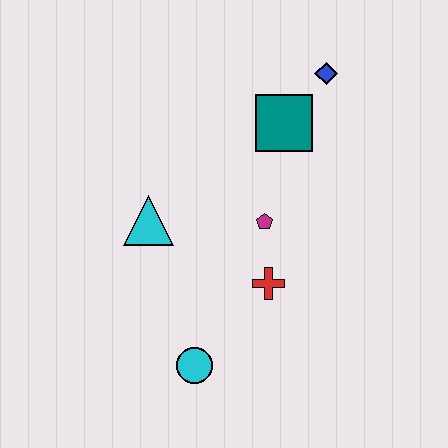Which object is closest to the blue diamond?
The teal square is closest to the blue diamond.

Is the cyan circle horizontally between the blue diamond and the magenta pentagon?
No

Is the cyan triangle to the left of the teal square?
Yes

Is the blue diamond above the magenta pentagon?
Yes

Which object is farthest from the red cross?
The blue diamond is farthest from the red cross.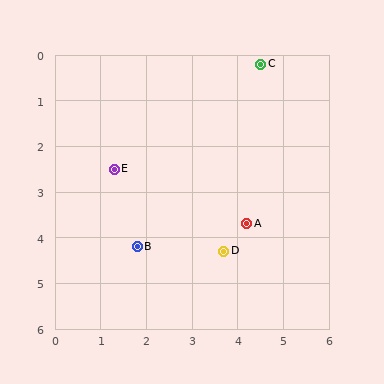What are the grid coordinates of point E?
Point E is at approximately (1.3, 2.5).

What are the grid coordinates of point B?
Point B is at approximately (1.8, 4.2).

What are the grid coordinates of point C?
Point C is at approximately (4.5, 0.2).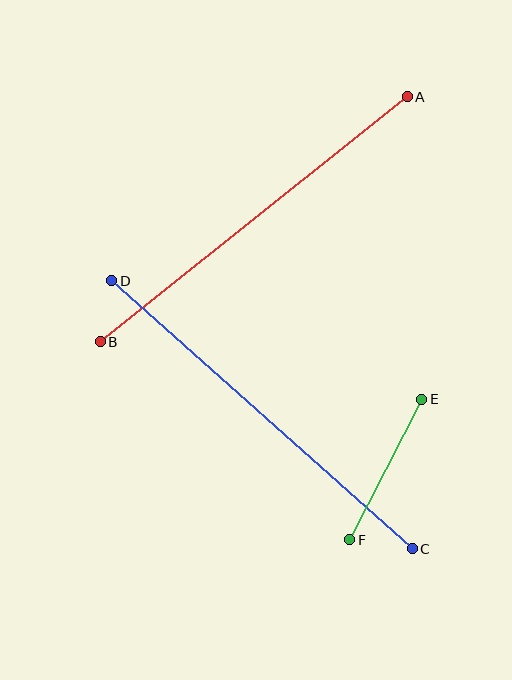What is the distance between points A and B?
The distance is approximately 393 pixels.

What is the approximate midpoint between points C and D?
The midpoint is at approximately (262, 415) pixels.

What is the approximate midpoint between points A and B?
The midpoint is at approximately (254, 219) pixels.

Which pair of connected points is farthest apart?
Points C and D are farthest apart.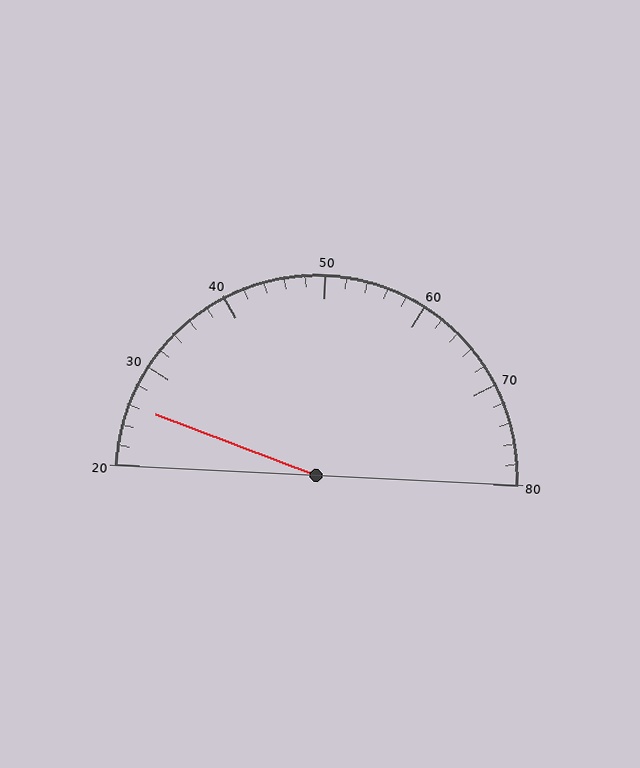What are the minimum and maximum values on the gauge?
The gauge ranges from 20 to 80.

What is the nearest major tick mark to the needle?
The nearest major tick mark is 30.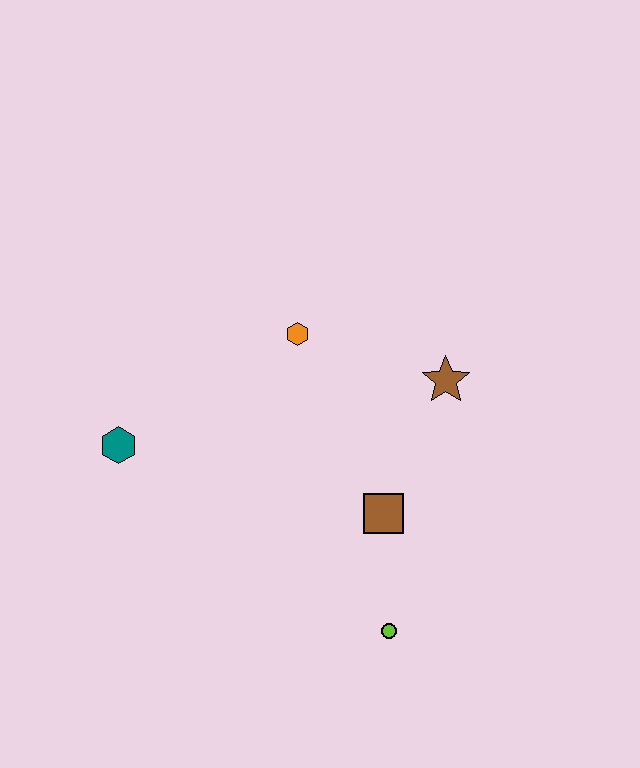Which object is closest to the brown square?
The lime circle is closest to the brown square.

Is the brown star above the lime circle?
Yes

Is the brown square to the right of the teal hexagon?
Yes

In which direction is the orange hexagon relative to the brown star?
The orange hexagon is to the left of the brown star.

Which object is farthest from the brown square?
The teal hexagon is farthest from the brown square.